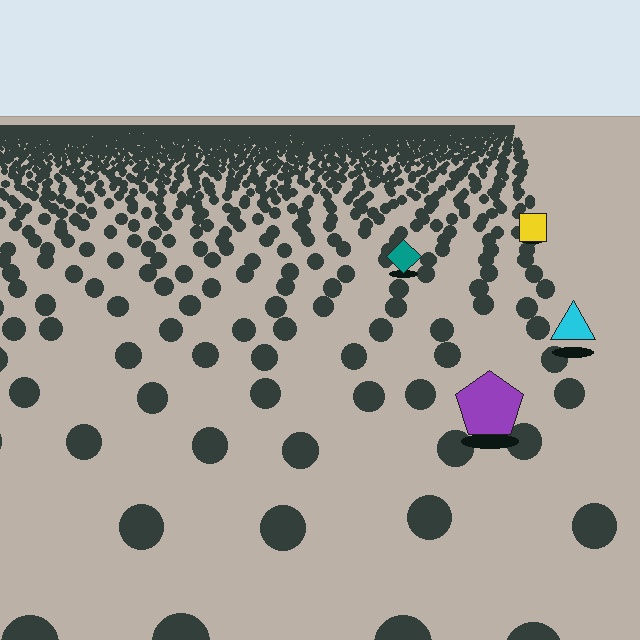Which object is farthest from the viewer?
The yellow square is farthest from the viewer. It appears smaller and the ground texture around it is denser.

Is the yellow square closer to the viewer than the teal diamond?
No. The teal diamond is closer — you can tell from the texture gradient: the ground texture is coarser near it.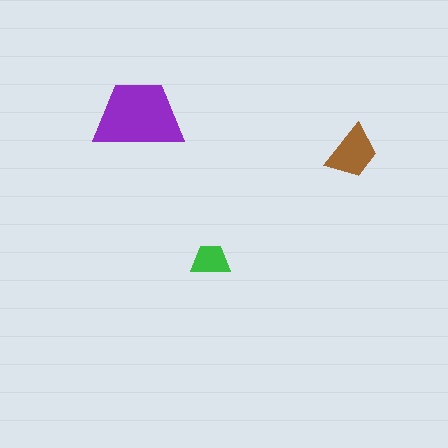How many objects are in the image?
There are 3 objects in the image.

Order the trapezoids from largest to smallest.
the purple one, the brown one, the green one.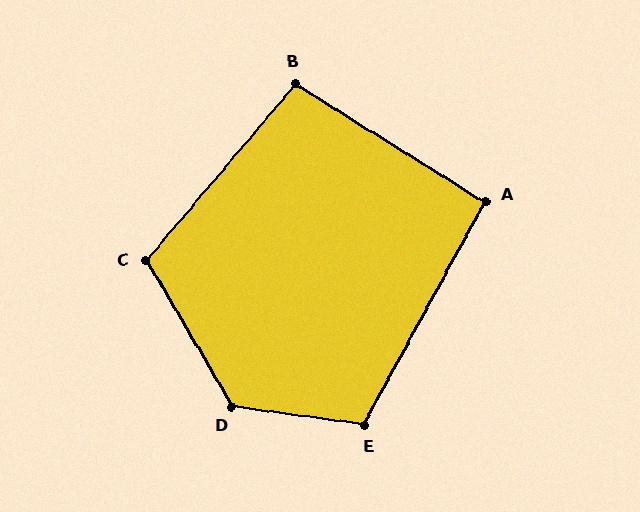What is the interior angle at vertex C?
Approximately 109 degrees (obtuse).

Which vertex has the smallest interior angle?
A, at approximately 93 degrees.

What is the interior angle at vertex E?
Approximately 111 degrees (obtuse).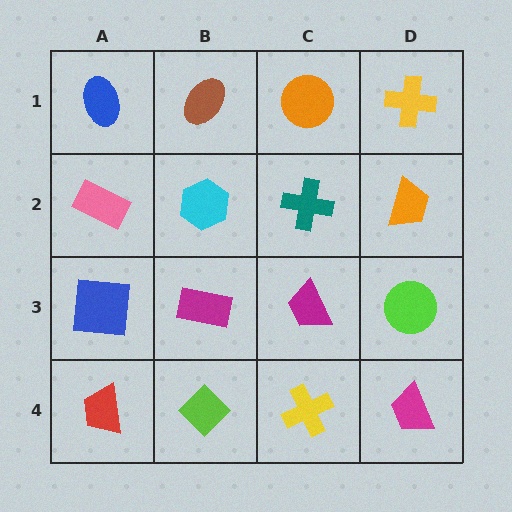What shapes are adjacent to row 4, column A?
A blue square (row 3, column A), a lime diamond (row 4, column B).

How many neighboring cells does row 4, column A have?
2.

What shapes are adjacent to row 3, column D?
An orange trapezoid (row 2, column D), a magenta trapezoid (row 4, column D), a magenta trapezoid (row 3, column C).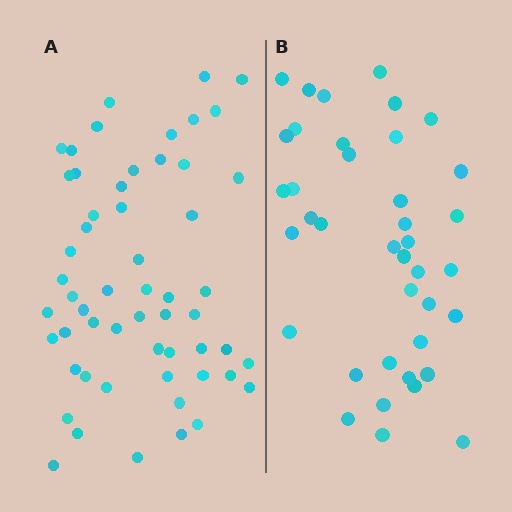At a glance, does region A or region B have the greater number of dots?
Region A (the left region) has more dots.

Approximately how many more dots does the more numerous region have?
Region A has approximately 15 more dots than region B.